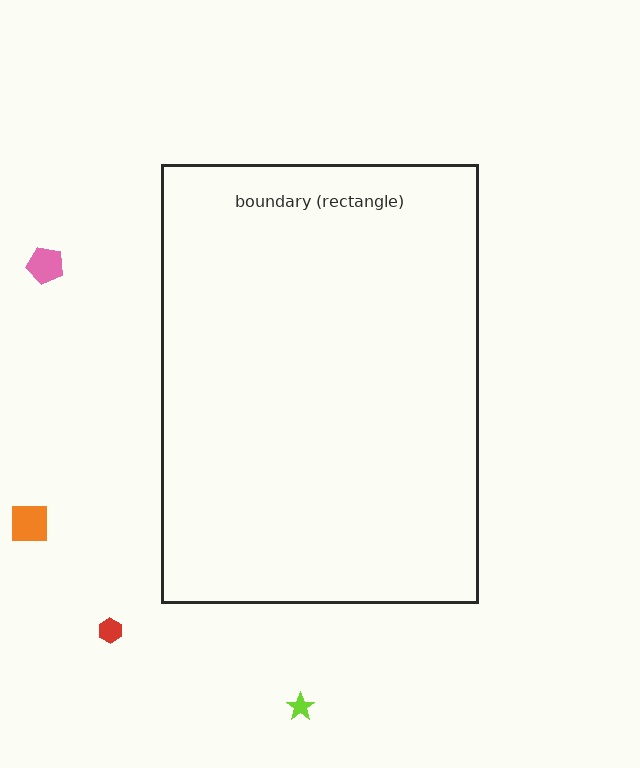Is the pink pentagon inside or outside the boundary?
Outside.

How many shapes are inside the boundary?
0 inside, 4 outside.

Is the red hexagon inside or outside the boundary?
Outside.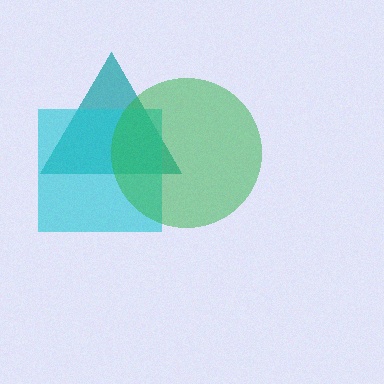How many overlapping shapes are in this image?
There are 3 overlapping shapes in the image.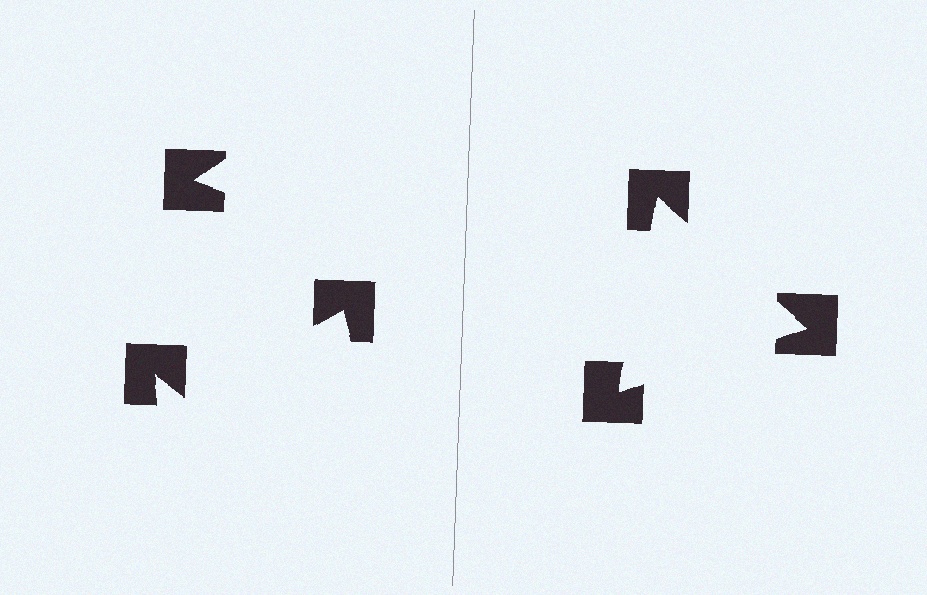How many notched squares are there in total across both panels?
6 — 3 on each side.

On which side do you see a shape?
An illusory triangle appears on the right side. On the left side the wedge cuts are rotated, so no coherent shape forms.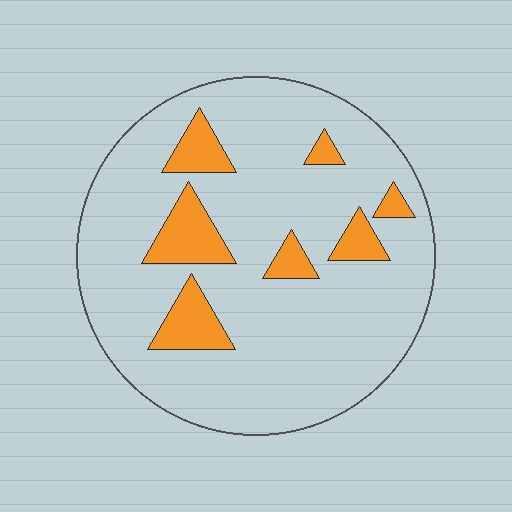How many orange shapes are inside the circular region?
7.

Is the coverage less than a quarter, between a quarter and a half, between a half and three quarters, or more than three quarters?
Less than a quarter.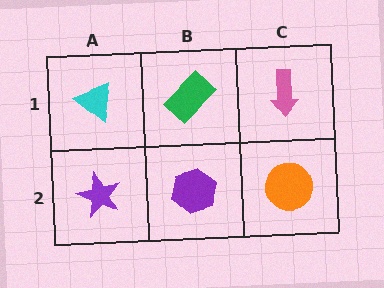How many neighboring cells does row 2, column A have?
2.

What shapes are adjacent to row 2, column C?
A pink arrow (row 1, column C), a purple hexagon (row 2, column B).